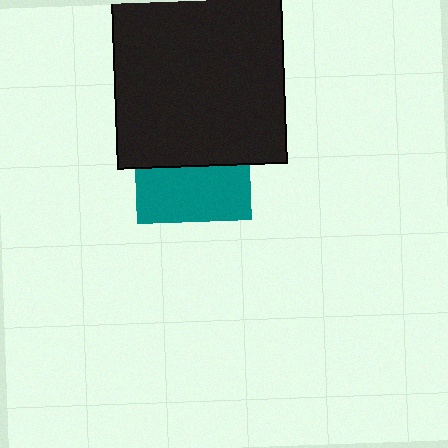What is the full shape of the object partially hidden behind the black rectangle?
The partially hidden object is a teal square.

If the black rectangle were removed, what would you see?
You would see the complete teal square.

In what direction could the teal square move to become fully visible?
The teal square could move down. That would shift it out from behind the black rectangle entirely.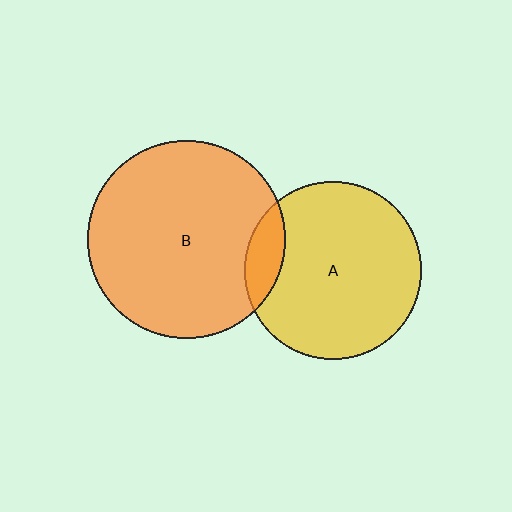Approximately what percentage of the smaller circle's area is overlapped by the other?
Approximately 10%.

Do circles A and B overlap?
Yes.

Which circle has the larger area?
Circle B (orange).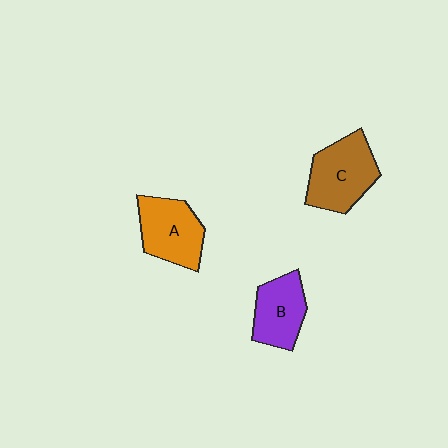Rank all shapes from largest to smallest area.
From largest to smallest: C (brown), A (orange), B (purple).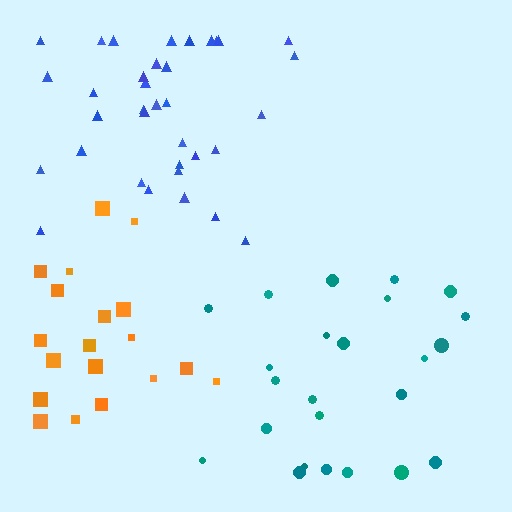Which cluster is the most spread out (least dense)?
Orange.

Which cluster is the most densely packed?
Blue.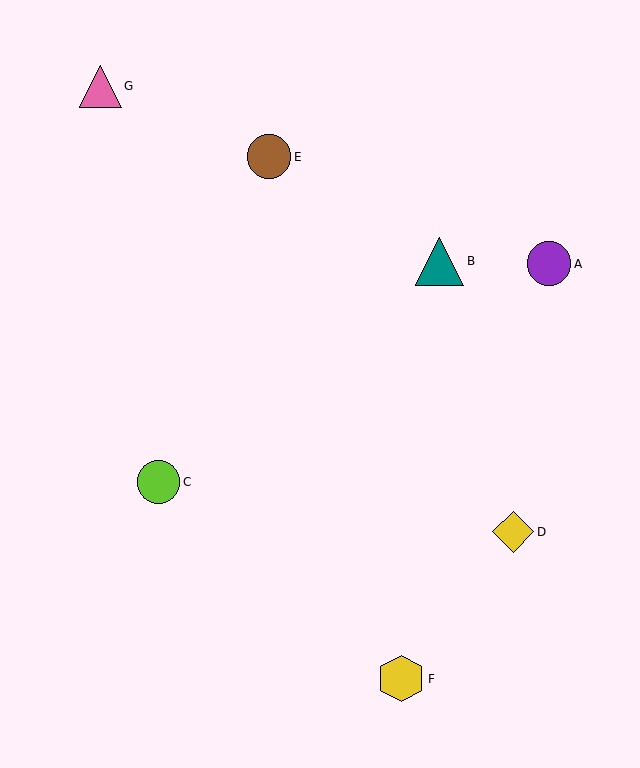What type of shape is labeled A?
Shape A is a purple circle.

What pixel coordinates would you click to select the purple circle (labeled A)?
Click at (549, 264) to select the purple circle A.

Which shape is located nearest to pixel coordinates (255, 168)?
The brown circle (labeled E) at (269, 157) is nearest to that location.